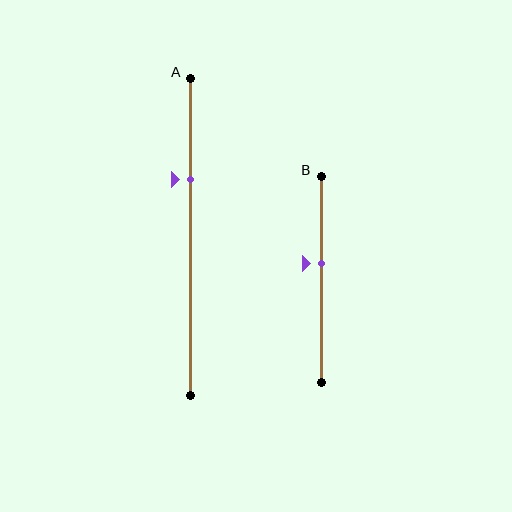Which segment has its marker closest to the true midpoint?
Segment B has its marker closest to the true midpoint.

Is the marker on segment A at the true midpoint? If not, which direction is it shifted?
No, the marker on segment A is shifted upward by about 18% of the segment length.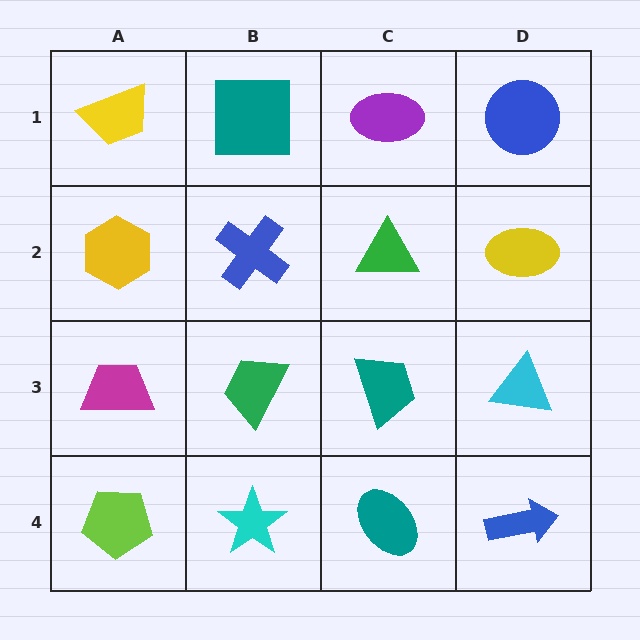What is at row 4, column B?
A cyan star.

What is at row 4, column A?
A lime pentagon.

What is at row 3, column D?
A cyan triangle.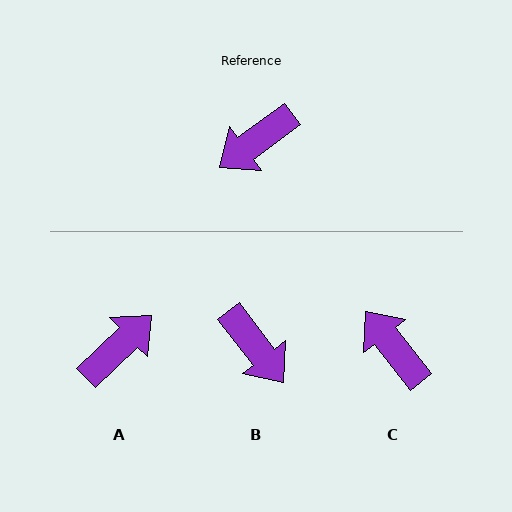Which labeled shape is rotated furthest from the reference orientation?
A, about 172 degrees away.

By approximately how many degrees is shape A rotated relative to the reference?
Approximately 172 degrees clockwise.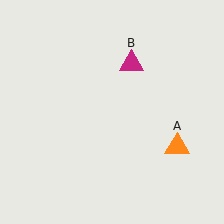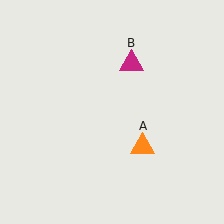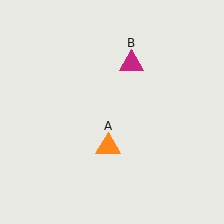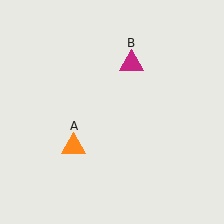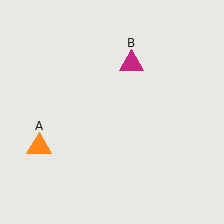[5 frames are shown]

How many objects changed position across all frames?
1 object changed position: orange triangle (object A).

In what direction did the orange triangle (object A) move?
The orange triangle (object A) moved left.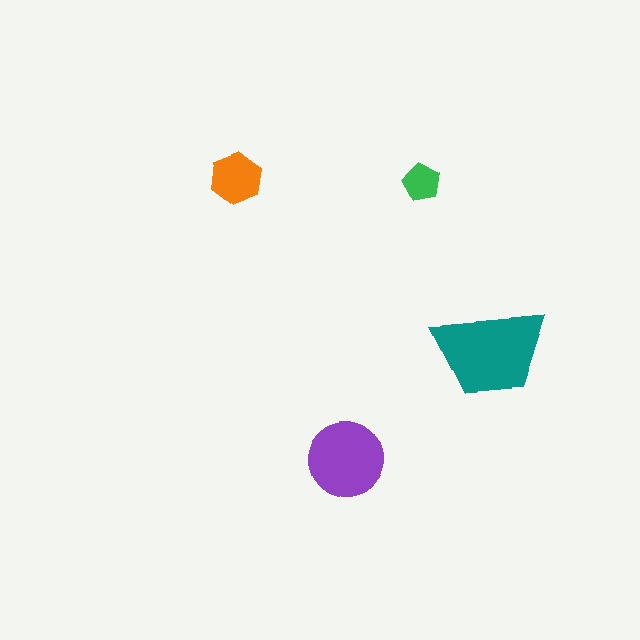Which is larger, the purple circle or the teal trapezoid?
The teal trapezoid.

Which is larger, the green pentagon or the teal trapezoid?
The teal trapezoid.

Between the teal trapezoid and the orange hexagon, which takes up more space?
The teal trapezoid.